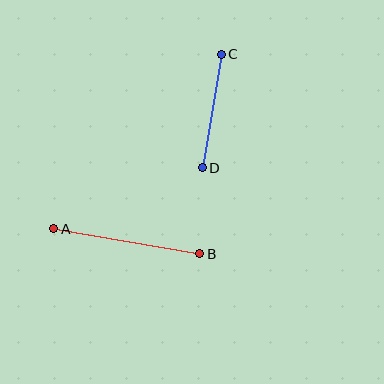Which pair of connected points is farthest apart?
Points A and B are farthest apart.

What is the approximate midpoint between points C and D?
The midpoint is at approximately (212, 111) pixels.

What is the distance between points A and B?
The distance is approximately 148 pixels.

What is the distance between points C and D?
The distance is approximately 115 pixels.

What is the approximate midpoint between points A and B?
The midpoint is at approximately (127, 241) pixels.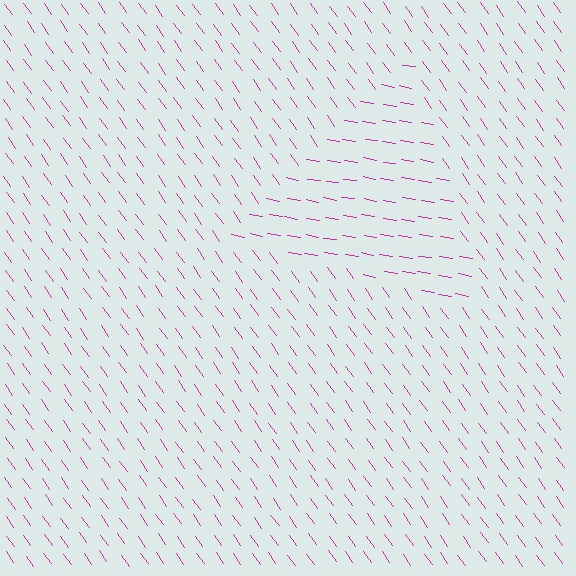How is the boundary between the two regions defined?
The boundary is defined purely by a change in line orientation (approximately 45 degrees difference). All lines are the same color and thickness.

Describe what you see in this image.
The image is filled with small magenta line segments. A triangle region in the image has lines oriented differently from the surrounding lines, creating a visible texture boundary.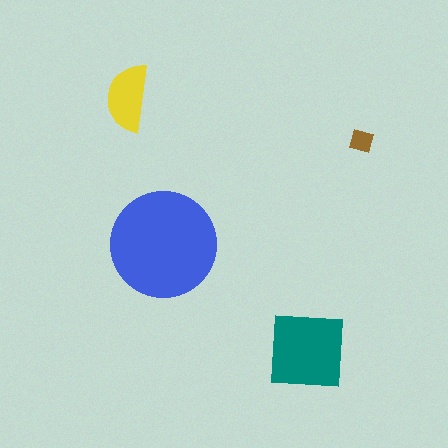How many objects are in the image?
There are 4 objects in the image.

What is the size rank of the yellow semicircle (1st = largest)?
3rd.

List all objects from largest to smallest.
The blue circle, the teal square, the yellow semicircle, the brown diamond.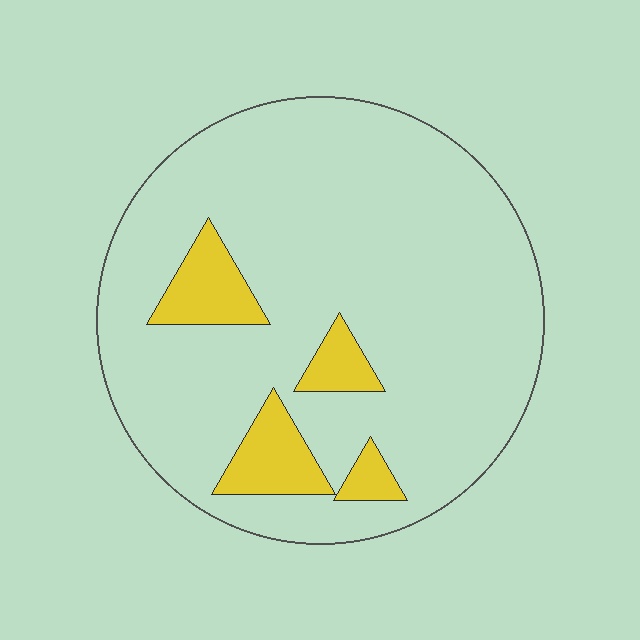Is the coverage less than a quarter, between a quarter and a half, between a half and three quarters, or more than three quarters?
Less than a quarter.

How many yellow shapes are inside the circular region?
4.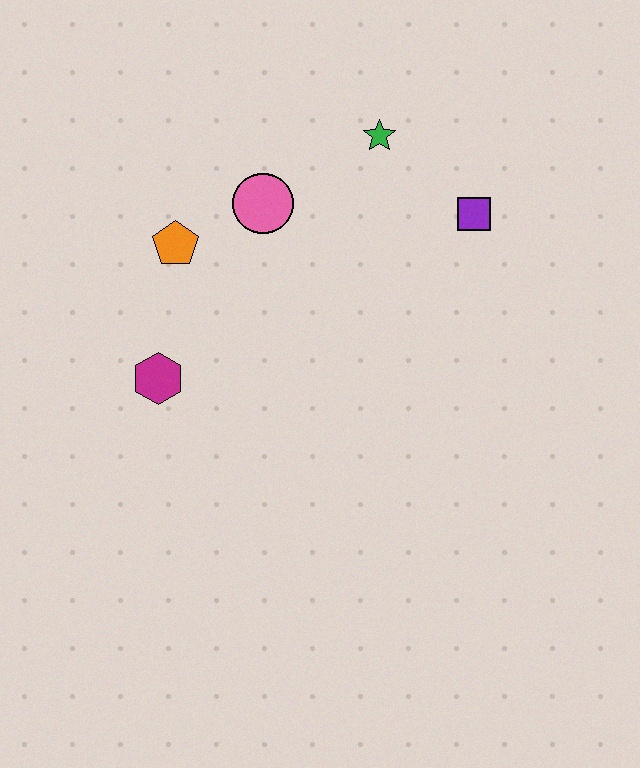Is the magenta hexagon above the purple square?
No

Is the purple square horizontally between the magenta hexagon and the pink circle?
No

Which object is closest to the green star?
The purple square is closest to the green star.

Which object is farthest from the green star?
The magenta hexagon is farthest from the green star.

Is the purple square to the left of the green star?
No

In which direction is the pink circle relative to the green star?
The pink circle is to the left of the green star.